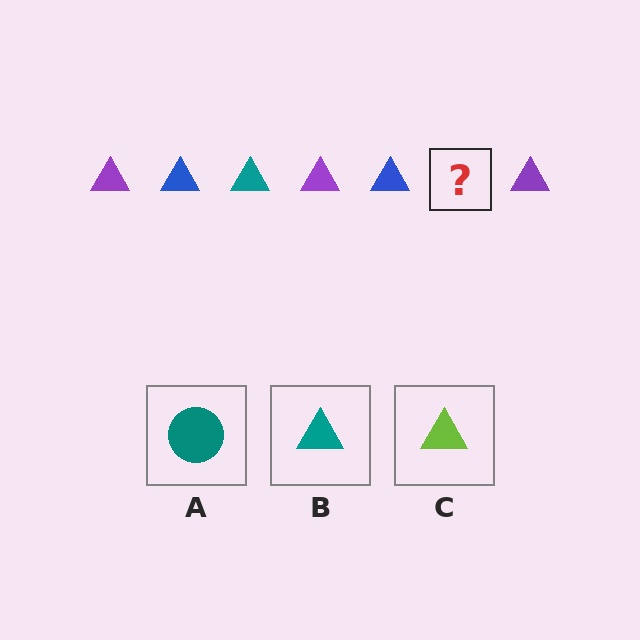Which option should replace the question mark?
Option B.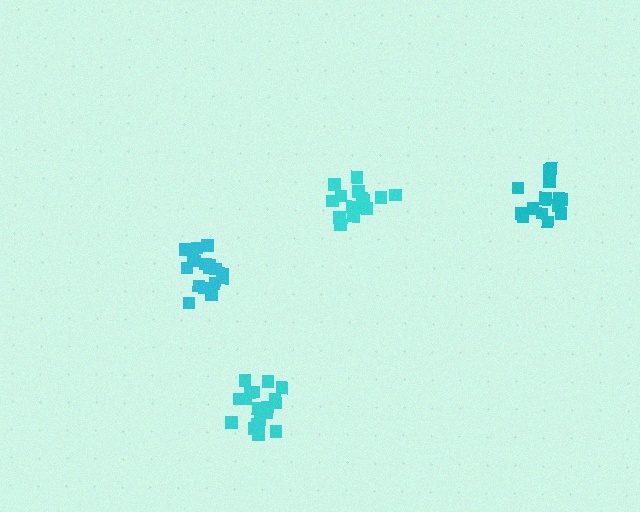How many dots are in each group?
Group 1: 17 dots, Group 2: 16 dots, Group 3: 19 dots, Group 4: 15 dots (67 total).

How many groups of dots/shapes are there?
There are 4 groups.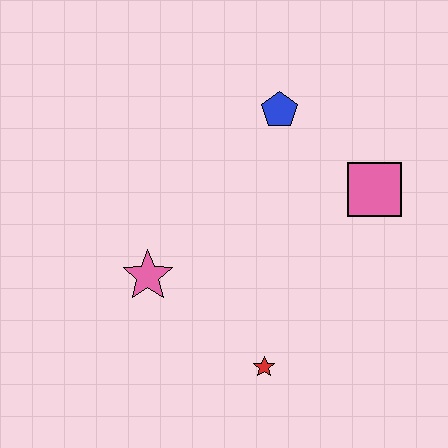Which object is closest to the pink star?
The red star is closest to the pink star.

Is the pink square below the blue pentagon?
Yes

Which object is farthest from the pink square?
The pink star is farthest from the pink square.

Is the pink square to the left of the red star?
No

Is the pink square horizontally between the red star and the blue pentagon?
No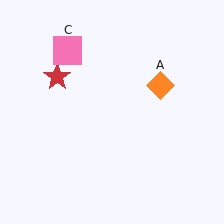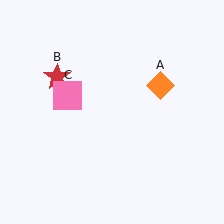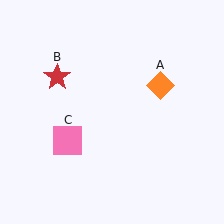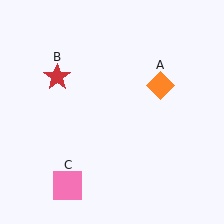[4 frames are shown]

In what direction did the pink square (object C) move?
The pink square (object C) moved down.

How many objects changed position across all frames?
1 object changed position: pink square (object C).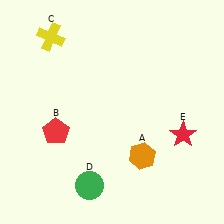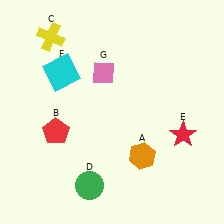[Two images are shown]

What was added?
A cyan square (F), a pink diamond (G) were added in Image 2.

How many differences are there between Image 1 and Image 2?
There are 2 differences between the two images.